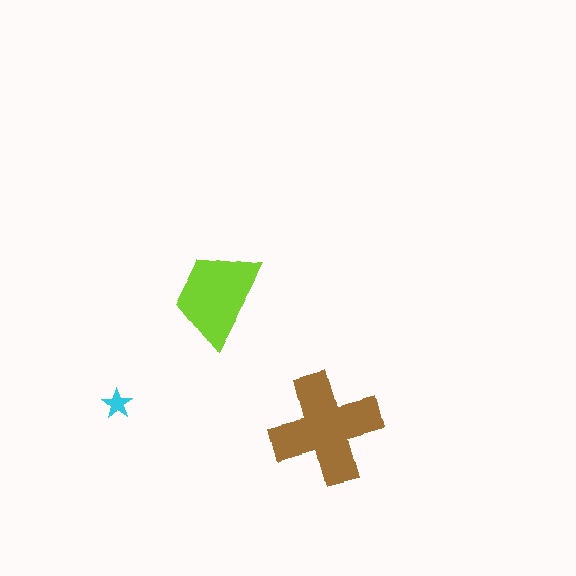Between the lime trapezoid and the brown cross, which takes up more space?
The brown cross.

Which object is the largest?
The brown cross.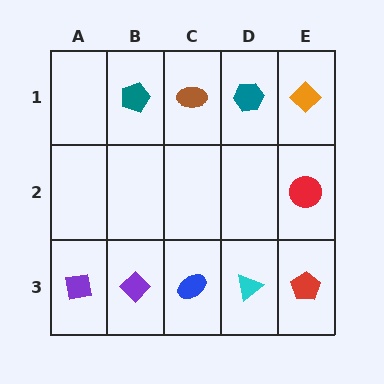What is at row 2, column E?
A red circle.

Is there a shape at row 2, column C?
No, that cell is empty.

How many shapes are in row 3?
5 shapes.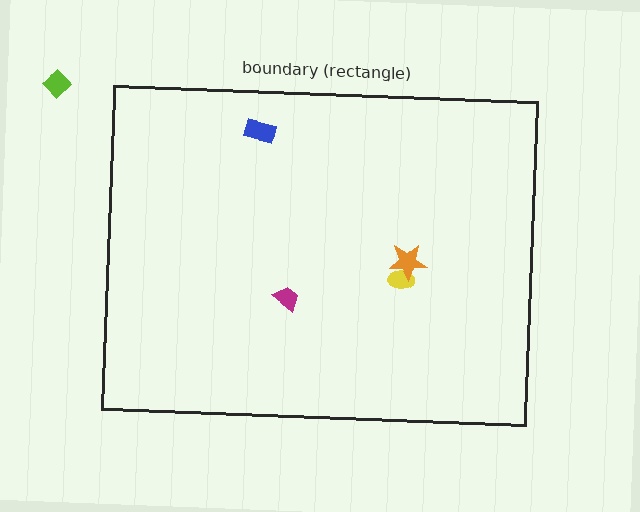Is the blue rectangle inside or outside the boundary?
Inside.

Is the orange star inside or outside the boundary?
Inside.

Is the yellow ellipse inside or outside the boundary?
Inside.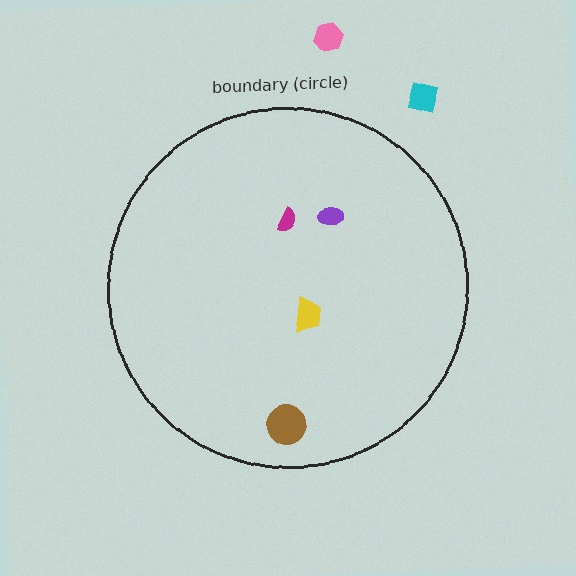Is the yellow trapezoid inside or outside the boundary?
Inside.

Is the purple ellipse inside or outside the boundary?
Inside.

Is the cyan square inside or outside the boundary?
Outside.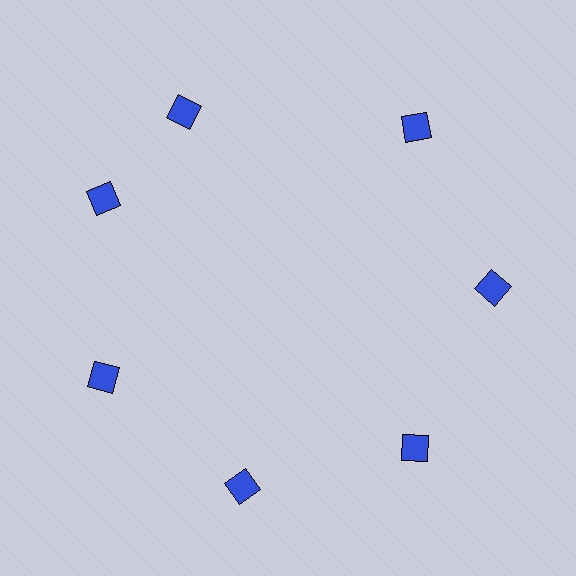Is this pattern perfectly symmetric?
No. The 7 blue squares are arranged in a ring, but one element near the 12 o'clock position is rotated out of alignment along the ring, breaking the 7-fold rotational symmetry.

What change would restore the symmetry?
The symmetry would be restored by rotating it back into even spacing with its neighbors so that all 7 squares sit at equal angles and equal distance from the center.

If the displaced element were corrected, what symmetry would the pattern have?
It would have 7-fold rotational symmetry — the pattern would map onto itself every 51 degrees.